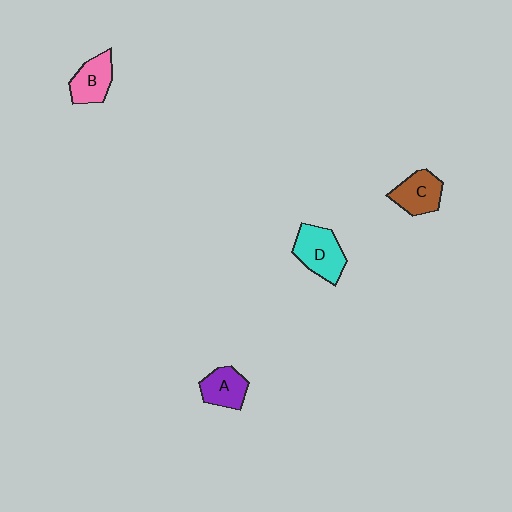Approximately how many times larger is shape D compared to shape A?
Approximately 1.3 times.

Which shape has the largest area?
Shape D (cyan).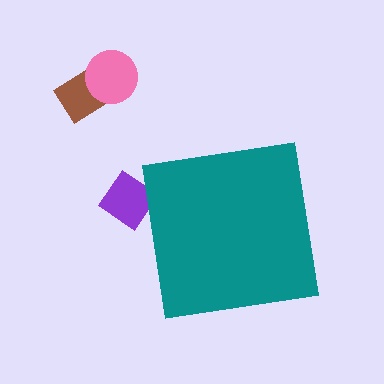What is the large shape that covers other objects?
A teal square.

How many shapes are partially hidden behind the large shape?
1 shape is partially hidden.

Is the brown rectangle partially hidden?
No, the brown rectangle is fully visible.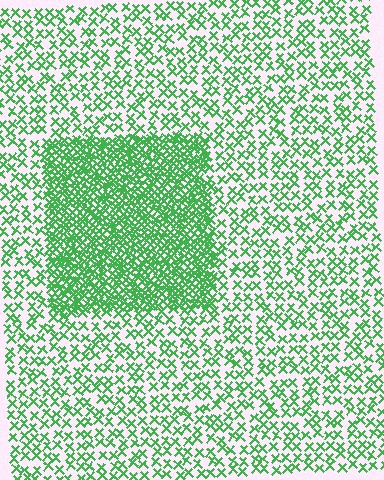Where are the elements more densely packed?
The elements are more densely packed inside the rectangle boundary.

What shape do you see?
I see a rectangle.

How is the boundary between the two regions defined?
The boundary is defined by a change in element density (approximately 2.6x ratio). All elements are the same color, size, and shape.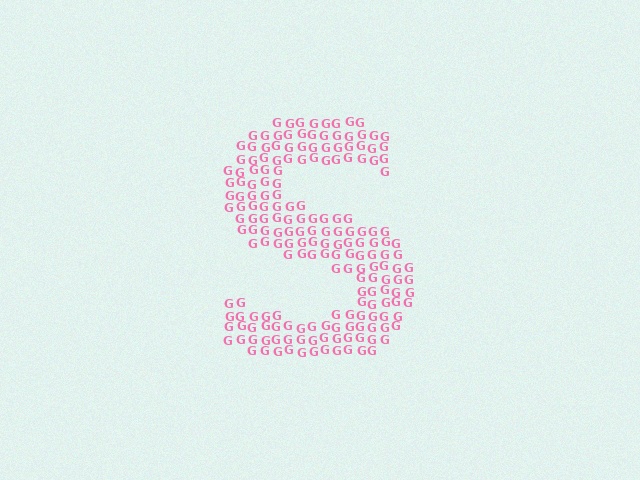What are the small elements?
The small elements are letter G's.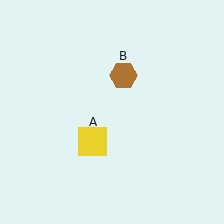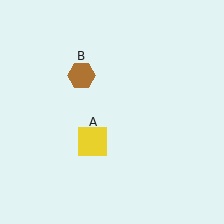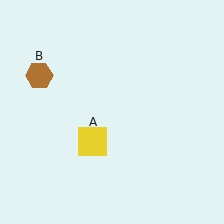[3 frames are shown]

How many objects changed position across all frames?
1 object changed position: brown hexagon (object B).